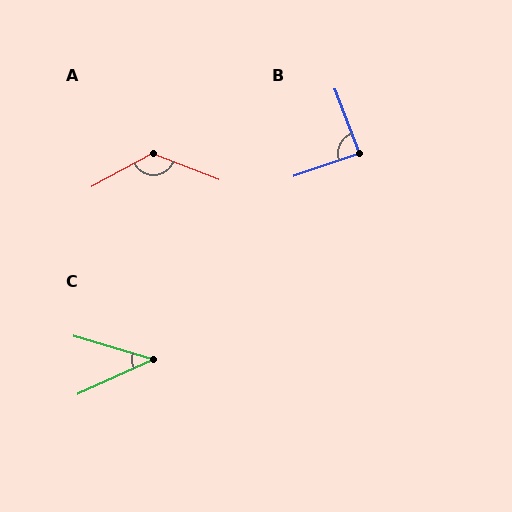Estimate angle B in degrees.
Approximately 88 degrees.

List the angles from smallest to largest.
C (41°), B (88°), A (131°).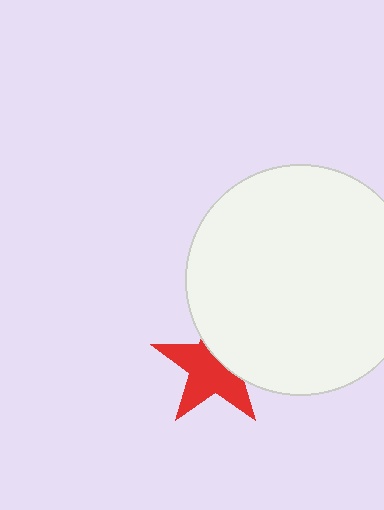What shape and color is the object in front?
The object in front is a white circle.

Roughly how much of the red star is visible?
About half of it is visible (roughly 61%).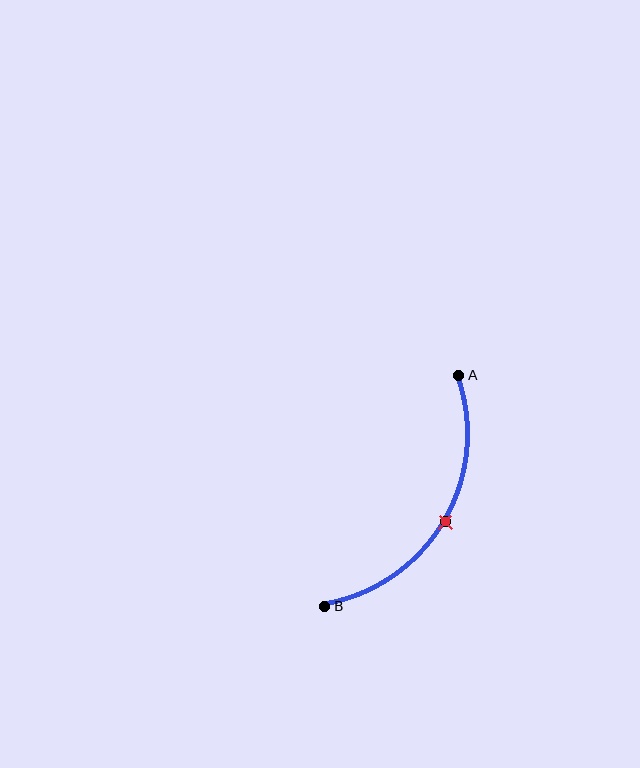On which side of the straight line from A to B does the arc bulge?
The arc bulges to the right of the straight line connecting A and B.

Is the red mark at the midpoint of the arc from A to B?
Yes. The red mark lies on the arc at equal arc-length from both A and B — it is the arc midpoint.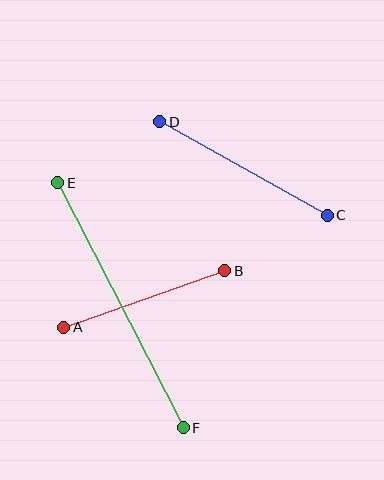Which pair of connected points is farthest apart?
Points E and F are farthest apart.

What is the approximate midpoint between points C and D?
The midpoint is at approximately (244, 168) pixels.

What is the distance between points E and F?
The distance is approximately 275 pixels.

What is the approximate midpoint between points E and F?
The midpoint is at approximately (120, 305) pixels.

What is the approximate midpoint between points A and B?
The midpoint is at approximately (144, 299) pixels.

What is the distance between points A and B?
The distance is approximately 171 pixels.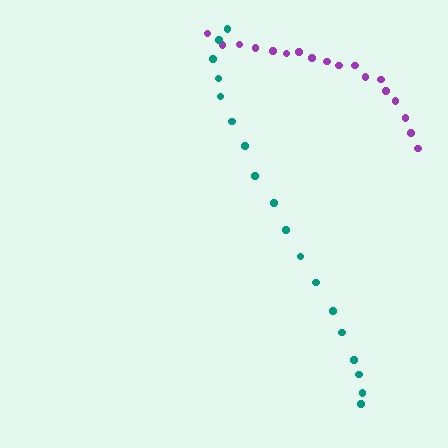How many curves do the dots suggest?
There are 2 distinct paths.